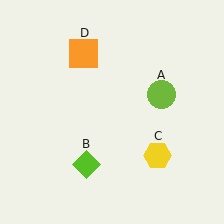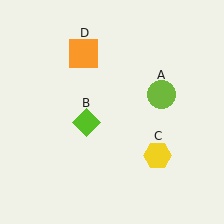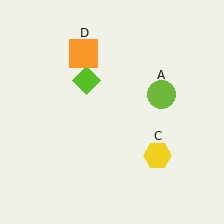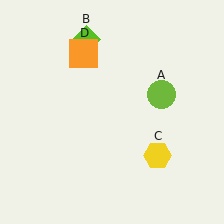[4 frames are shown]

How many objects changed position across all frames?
1 object changed position: lime diamond (object B).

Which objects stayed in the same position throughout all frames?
Lime circle (object A) and yellow hexagon (object C) and orange square (object D) remained stationary.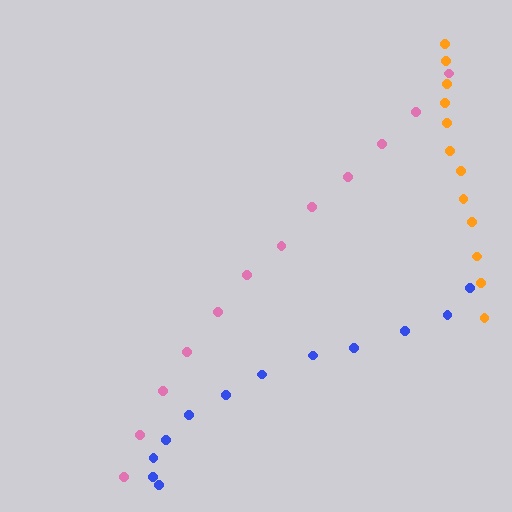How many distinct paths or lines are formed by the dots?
There are 3 distinct paths.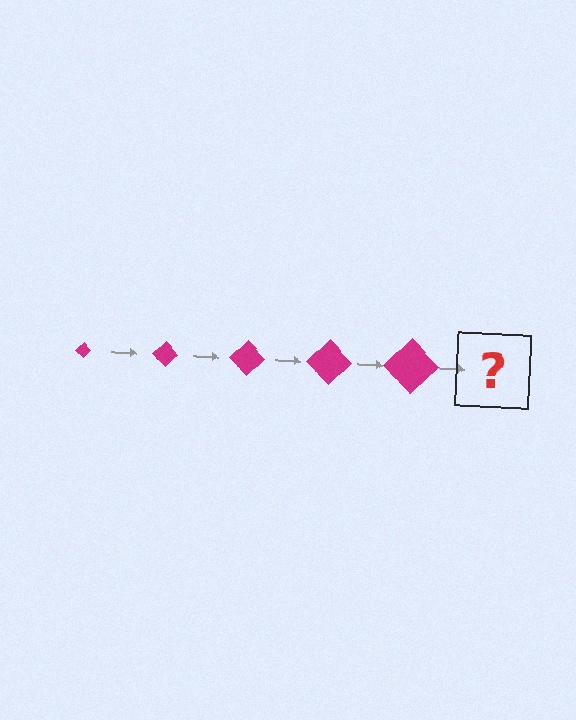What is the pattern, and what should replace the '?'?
The pattern is that the diamond gets progressively larger each step. The '?' should be a magenta diamond, larger than the previous one.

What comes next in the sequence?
The next element should be a magenta diamond, larger than the previous one.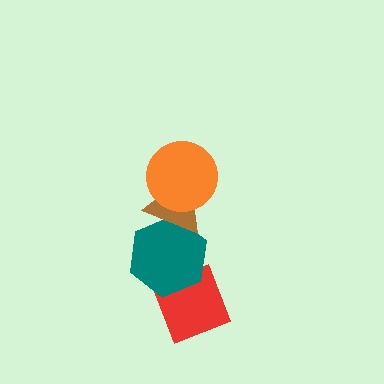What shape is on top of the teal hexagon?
The brown triangle is on top of the teal hexagon.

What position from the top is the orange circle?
The orange circle is 1st from the top.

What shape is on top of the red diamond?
The teal hexagon is on top of the red diamond.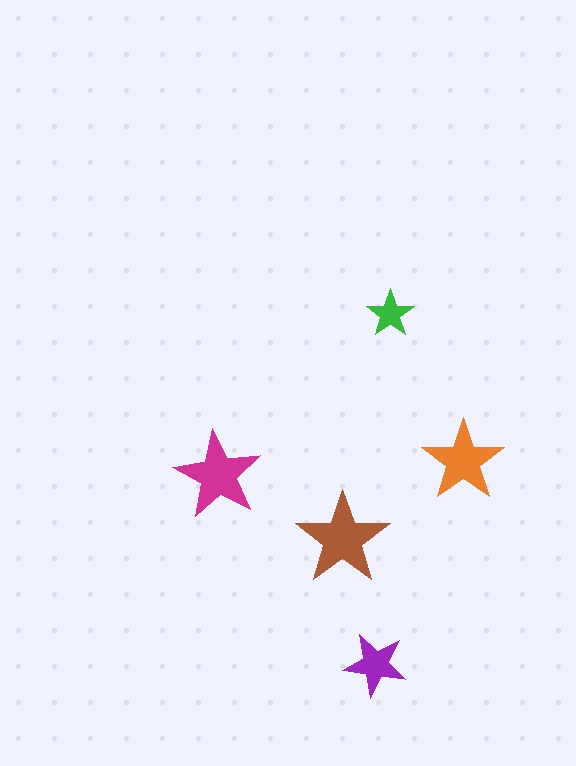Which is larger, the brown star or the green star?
The brown one.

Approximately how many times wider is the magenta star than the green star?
About 2 times wider.